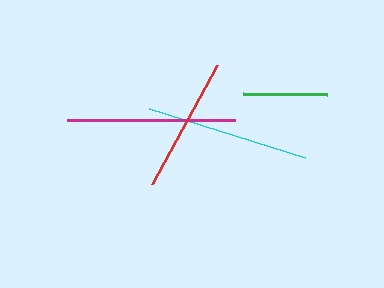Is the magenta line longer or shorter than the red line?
The magenta line is longer than the red line.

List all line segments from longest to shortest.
From longest to shortest: magenta, cyan, red, green.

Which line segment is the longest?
The magenta line is the longest at approximately 168 pixels.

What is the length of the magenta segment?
The magenta segment is approximately 168 pixels long.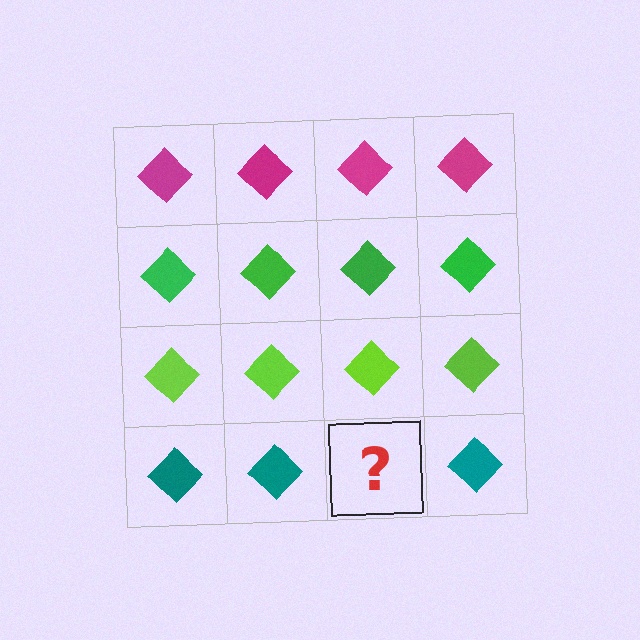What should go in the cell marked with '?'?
The missing cell should contain a teal diamond.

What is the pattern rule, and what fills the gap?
The rule is that each row has a consistent color. The gap should be filled with a teal diamond.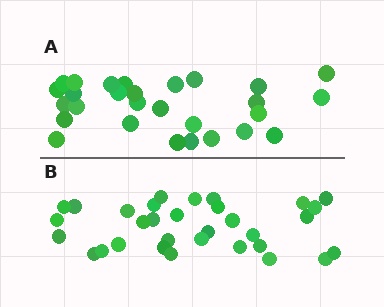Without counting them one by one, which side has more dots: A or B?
Region B (the bottom region) has more dots.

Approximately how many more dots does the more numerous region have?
Region B has about 4 more dots than region A.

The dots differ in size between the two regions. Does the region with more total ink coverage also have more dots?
No. Region A has more total ink coverage because its dots are larger, but region B actually contains more individual dots. Total area can be misleading — the number of items is what matters here.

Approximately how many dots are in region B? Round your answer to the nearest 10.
About 30 dots. (The exact count is 32, which rounds to 30.)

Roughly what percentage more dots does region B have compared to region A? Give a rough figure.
About 15% more.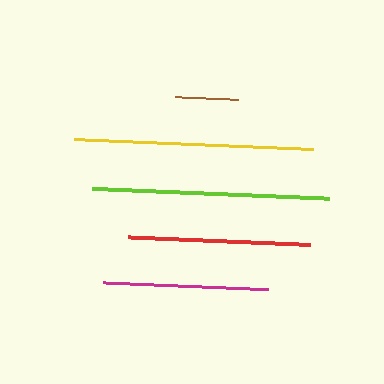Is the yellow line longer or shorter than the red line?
The yellow line is longer than the red line.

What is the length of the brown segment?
The brown segment is approximately 63 pixels long.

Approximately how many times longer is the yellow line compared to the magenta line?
The yellow line is approximately 1.5 times the length of the magenta line.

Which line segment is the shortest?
The brown line is the shortest at approximately 63 pixels.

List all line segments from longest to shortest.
From longest to shortest: yellow, lime, red, magenta, brown.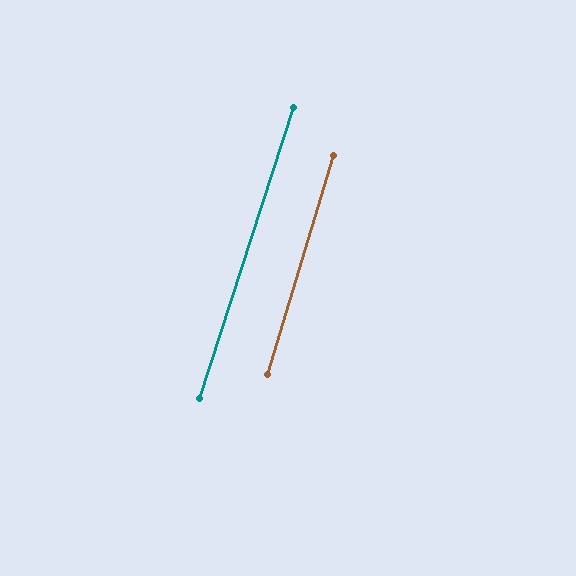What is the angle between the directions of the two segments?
Approximately 1 degree.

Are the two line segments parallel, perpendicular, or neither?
Parallel — their directions differ by only 1.3°.